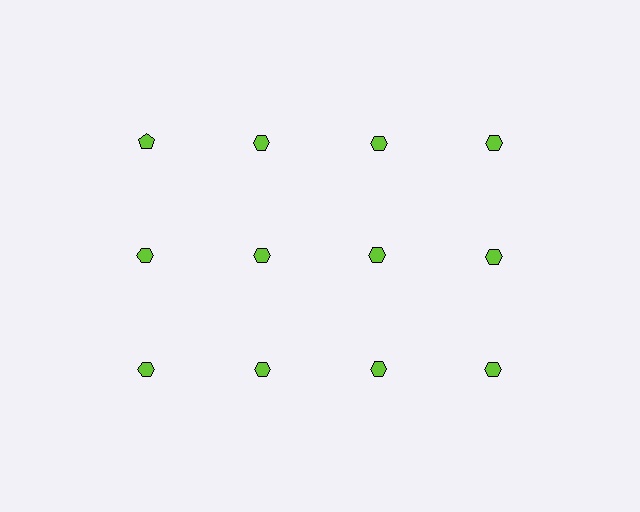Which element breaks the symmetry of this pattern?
The lime pentagon in the top row, leftmost column breaks the symmetry. All other shapes are lime hexagons.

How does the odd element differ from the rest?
It has a different shape: pentagon instead of hexagon.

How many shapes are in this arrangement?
There are 12 shapes arranged in a grid pattern.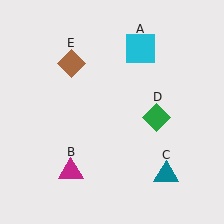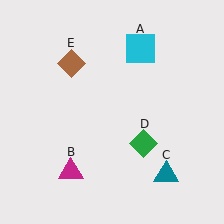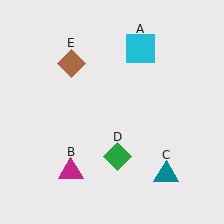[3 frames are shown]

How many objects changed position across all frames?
1 object changed position: green diamond (object D).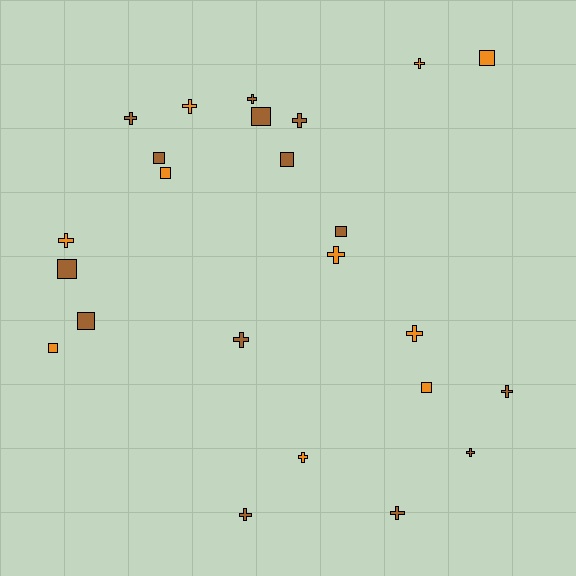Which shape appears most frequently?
Cross, with 14 objects.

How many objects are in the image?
There are 24 objects.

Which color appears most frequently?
Brown, with 14 objects.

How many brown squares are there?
There are 6 brown squares.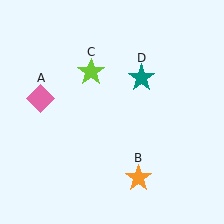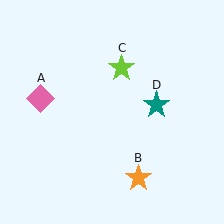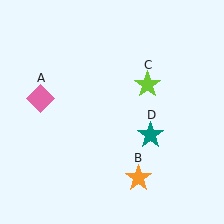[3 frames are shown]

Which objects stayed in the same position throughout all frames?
Pink diamond (object A) and orange star (object B) remained stationary.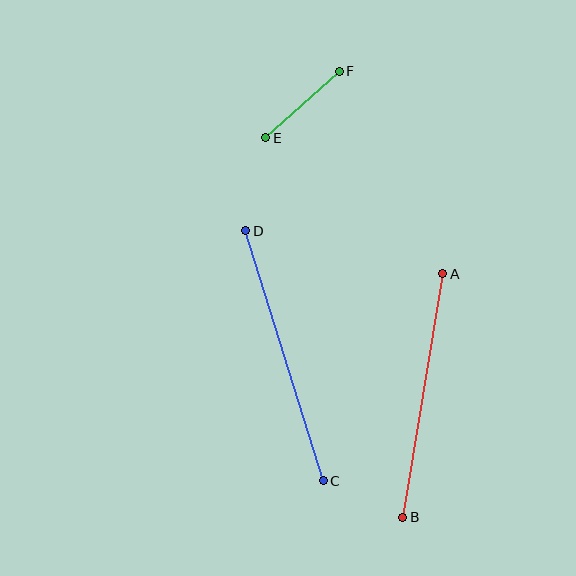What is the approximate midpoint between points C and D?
The midpoint is at approximately (285, 356) pixels.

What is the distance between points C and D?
The distance is approximately 262 pixels.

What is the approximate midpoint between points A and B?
The midpoint is at approximately (423, 395) pixels.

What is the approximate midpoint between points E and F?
The midpoint is at approximately (303, 105) pixels.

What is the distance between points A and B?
The distance is approximately 247 pixels.